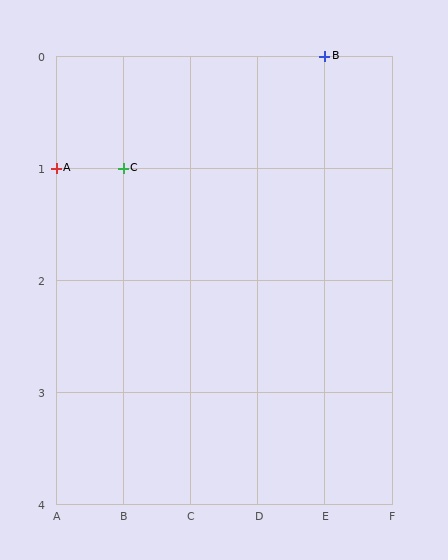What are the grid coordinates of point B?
Point B is at grid coordinates (E, 0).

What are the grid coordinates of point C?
Point C is at grid coordinates (B, 1).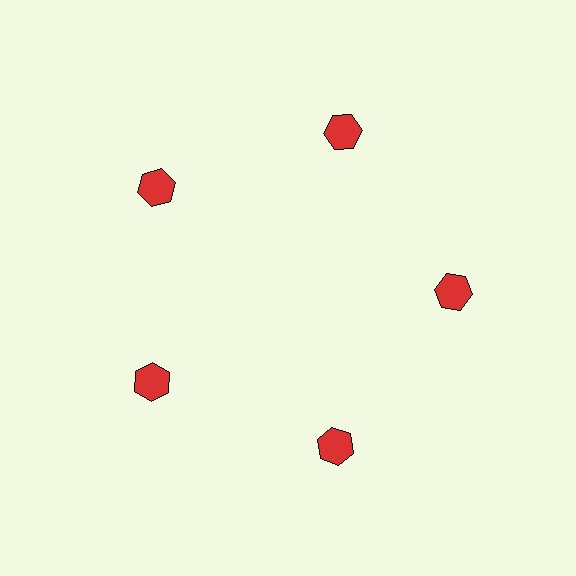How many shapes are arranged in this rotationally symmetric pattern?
There are 5 shapes, arranged in 5 groups of 1.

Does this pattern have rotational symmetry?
Yes, this pattern has 5-fold rotational symmetry. It looks the same after rotating 72 degrees around the center.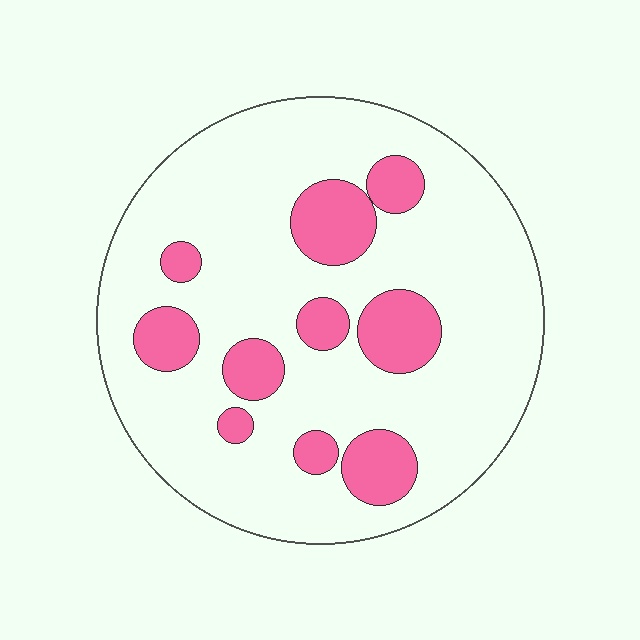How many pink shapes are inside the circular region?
10.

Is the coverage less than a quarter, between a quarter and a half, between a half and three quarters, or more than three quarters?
Less than a quarter.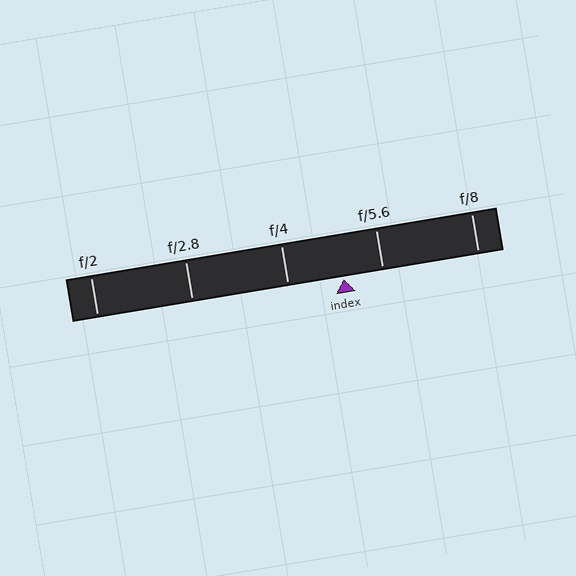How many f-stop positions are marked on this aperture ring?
There are 5 f-stop positions marked.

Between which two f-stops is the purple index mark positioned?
The index mark is between f/4 and f/5.6.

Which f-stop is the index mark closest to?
The index mark is closest to f/5.6.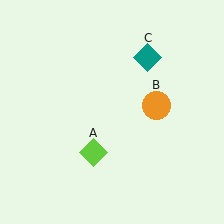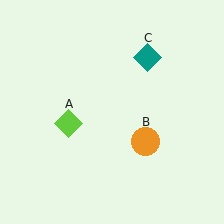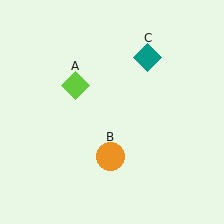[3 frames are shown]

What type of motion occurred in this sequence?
The lime diamond (object A), orange circle (object B) rotated clockwise around the center of the scene.